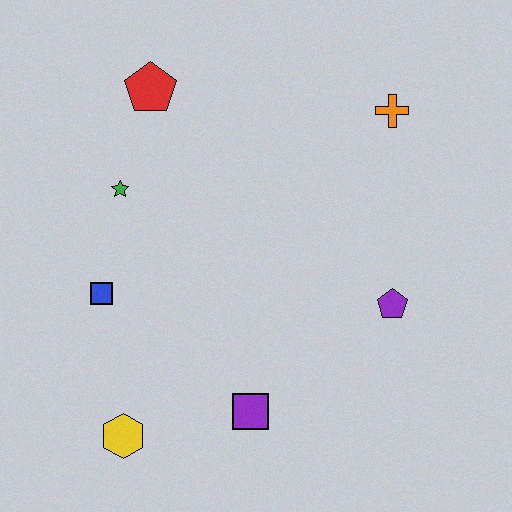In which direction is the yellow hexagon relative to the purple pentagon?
The yellow hexagon is to the left of the purple pentagon.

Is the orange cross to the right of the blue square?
Yes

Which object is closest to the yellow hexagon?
The purple square is closest to the yellow hexagon.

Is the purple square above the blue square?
No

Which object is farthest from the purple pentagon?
The red pentagon is farthest from the purple pentagon.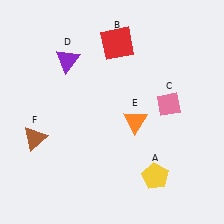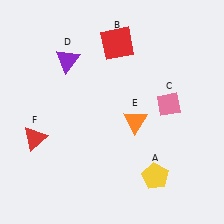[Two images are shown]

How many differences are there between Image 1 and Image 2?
There is 1 difference between the two images.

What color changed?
The triangle (F) changed from brown in Image 1 to red in Image 2.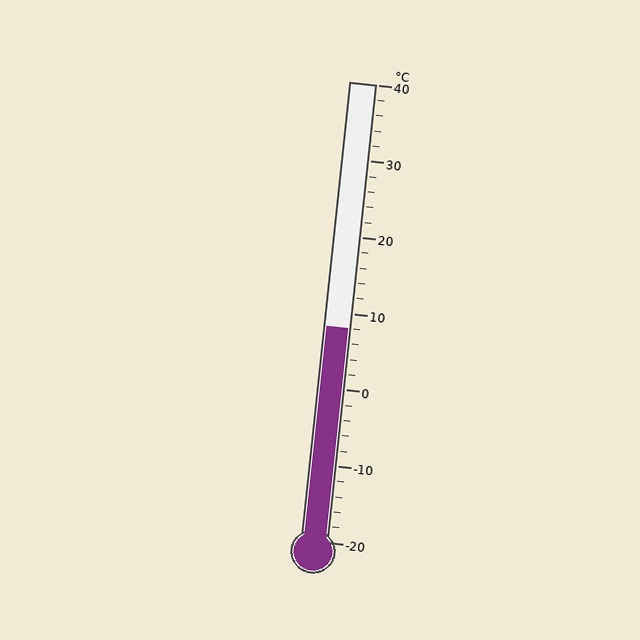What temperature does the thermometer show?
The thermometer shows approximately 8°C.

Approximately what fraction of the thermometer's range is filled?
The thermometer is filled to approximately 45% of its range.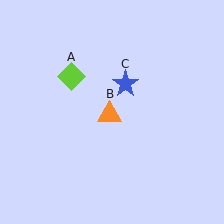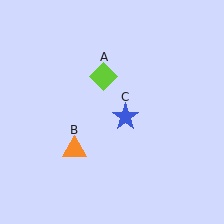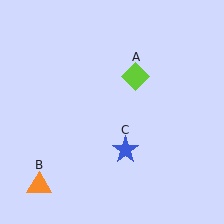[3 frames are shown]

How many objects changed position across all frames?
3 objects changed position: lime diamond (object A), orange triangle (object B), blue star (object C).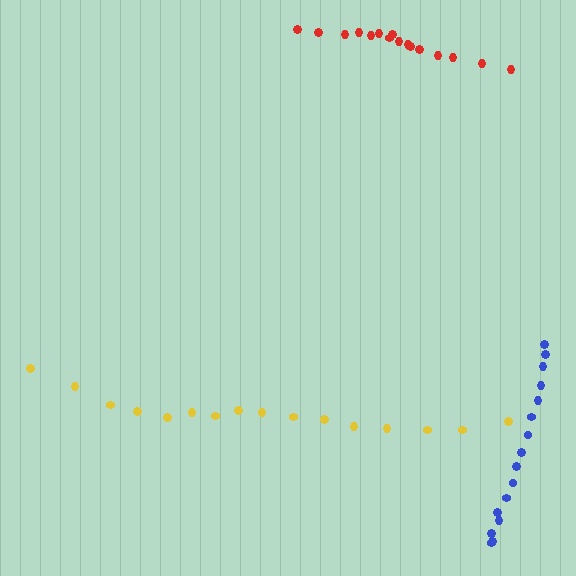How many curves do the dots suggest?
There are 3 distinct paths.